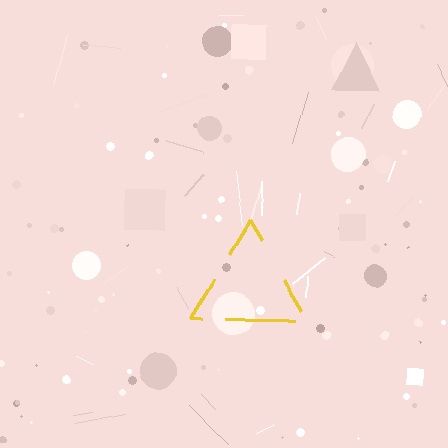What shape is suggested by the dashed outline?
The dashed outline suggests a triangle.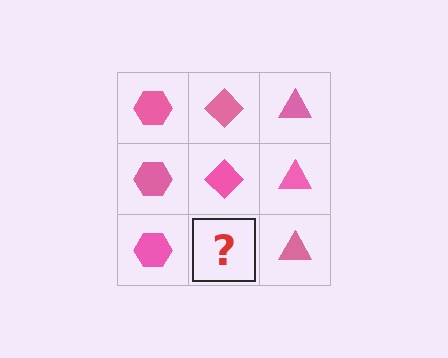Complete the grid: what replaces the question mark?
The question mark should be replaced with a pink diamond.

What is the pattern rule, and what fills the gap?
The rule is that each column has a consistent shape. The gap should be filled with a pink diamond.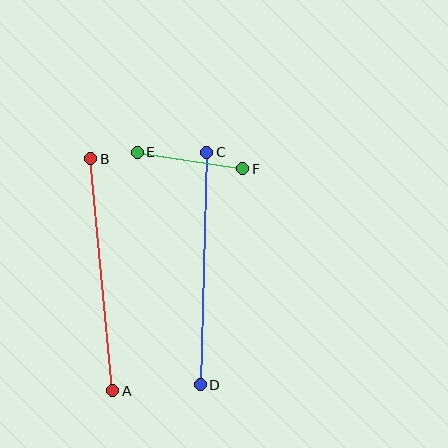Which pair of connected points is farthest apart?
Points A and B are farthest apart.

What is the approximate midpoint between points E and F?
The midpoint is at approximately (190, 161) pixels.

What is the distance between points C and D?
The distance is approximately 232 pixels.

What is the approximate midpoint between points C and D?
The midpoint is at approximately (203, 269) pixels.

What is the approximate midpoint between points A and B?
The midpoint is at approximately (102, 275) pixels.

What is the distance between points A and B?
The distance is approximately 233 pixels.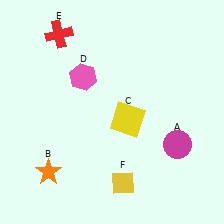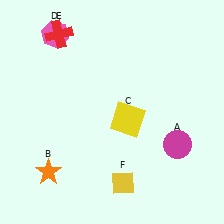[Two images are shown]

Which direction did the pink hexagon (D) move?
The pink hexagon (D) moved up.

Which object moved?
The pink hexagon (D) moved up.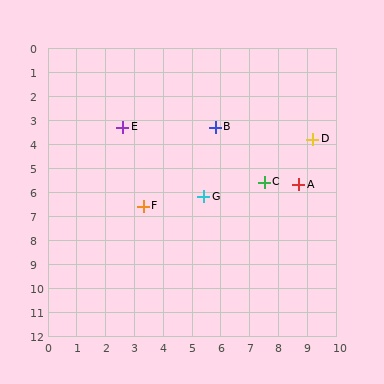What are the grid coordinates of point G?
Point G is at approximately (5.4, 6.2).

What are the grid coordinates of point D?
Point D is at approximately (9.2, 3.8).